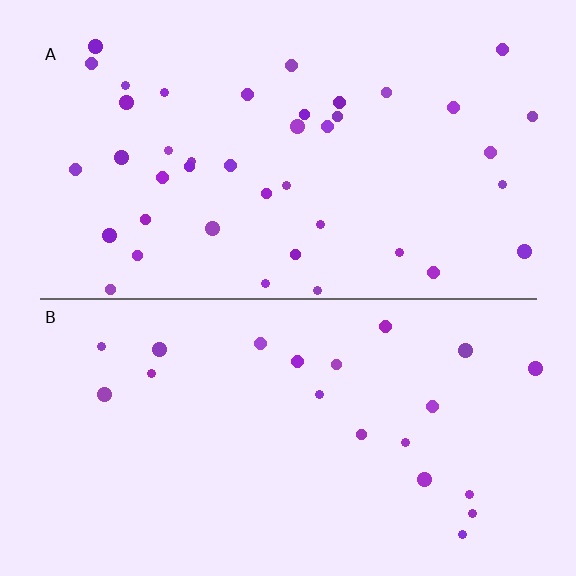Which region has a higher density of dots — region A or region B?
A (the top).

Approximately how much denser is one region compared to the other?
Approximately 2.0× — region A over region B.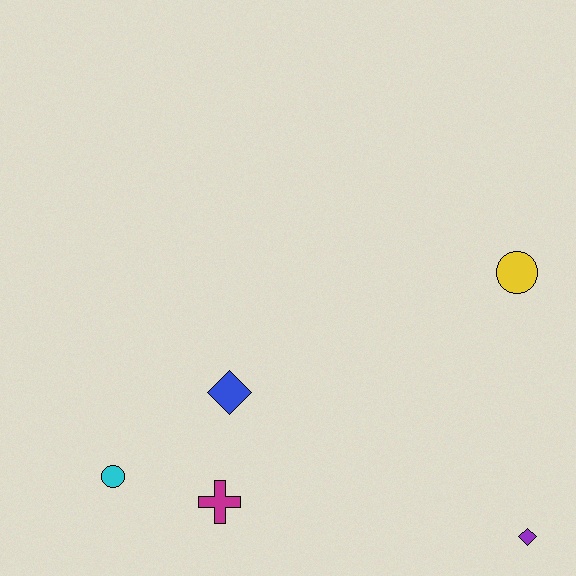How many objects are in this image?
There are 5 objects.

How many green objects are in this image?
There are no green objects.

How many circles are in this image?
There are 2 circles.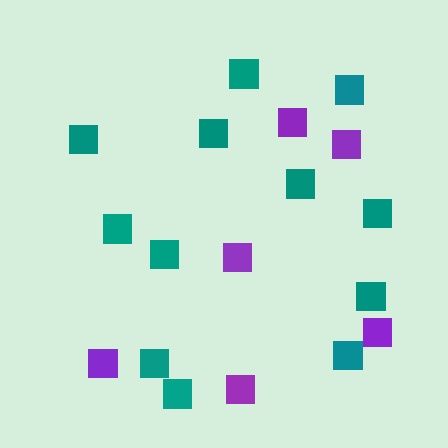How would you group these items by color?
There are 2 groups: one group of purple squares (6) and one group of teal squares (12).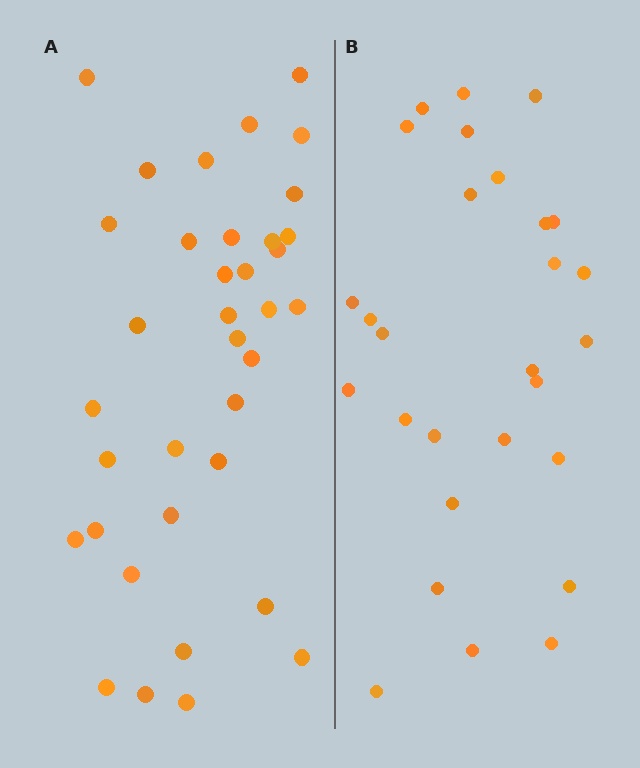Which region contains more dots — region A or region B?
Region A (the left region) has more dots.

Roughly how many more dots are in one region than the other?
Region A has roughly 8 or so more dots than region B.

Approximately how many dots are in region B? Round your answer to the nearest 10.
About 30 dots. (The exact count is 28, which rounds to 30.)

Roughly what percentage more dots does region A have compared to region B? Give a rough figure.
About 30% more.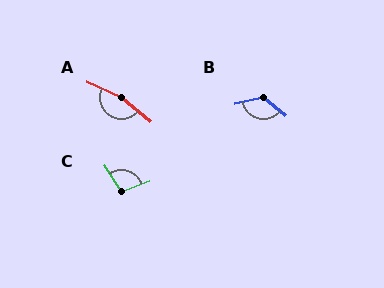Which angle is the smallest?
C, at approximately 102 degrees.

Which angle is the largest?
A, at approximately 165 degrees.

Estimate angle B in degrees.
Approximately 128 degrees.